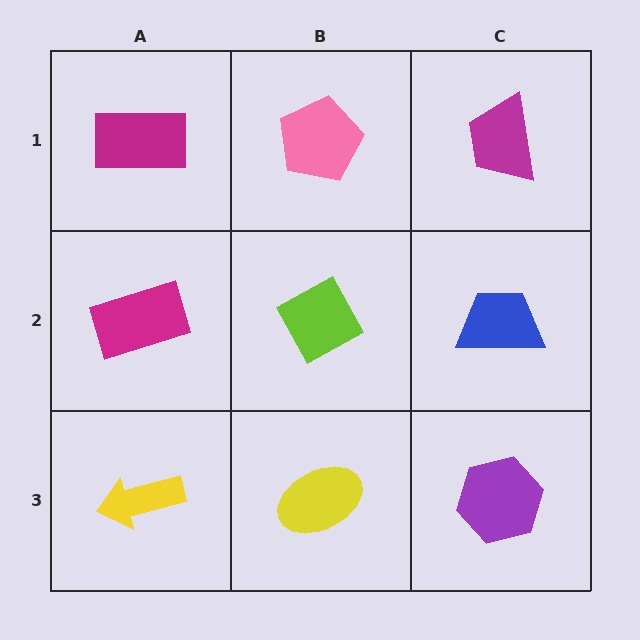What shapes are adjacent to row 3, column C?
A blue trapezoid (row 2, column C), a yellow ellipse (row 3, column B).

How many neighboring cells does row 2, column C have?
3.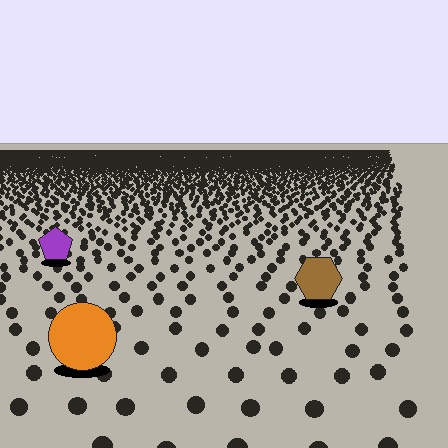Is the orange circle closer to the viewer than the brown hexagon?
Yes. The orange circle is closer — you can tell from the texture gradient: the ground texture is coarser near it.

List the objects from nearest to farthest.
From nearest to farthest: the orange circle, the brown hexagon, the purple pentagon.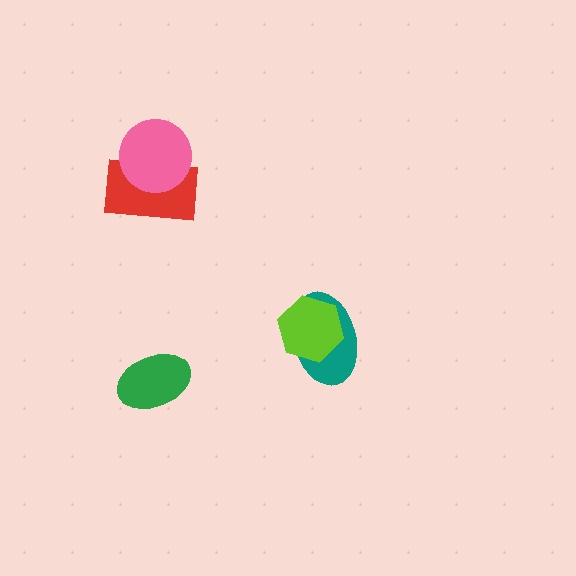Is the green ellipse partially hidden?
No, no other shape covers it.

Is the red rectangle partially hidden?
Yes, it is partially covered by another shape.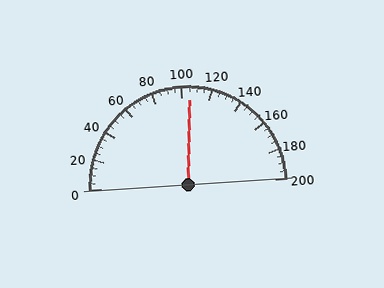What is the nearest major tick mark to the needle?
The nearest major tick mark is 100.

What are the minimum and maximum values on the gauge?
The gauge ranges from 0 to 200.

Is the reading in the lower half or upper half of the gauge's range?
The reading is in the upper half of the range (0 to 200).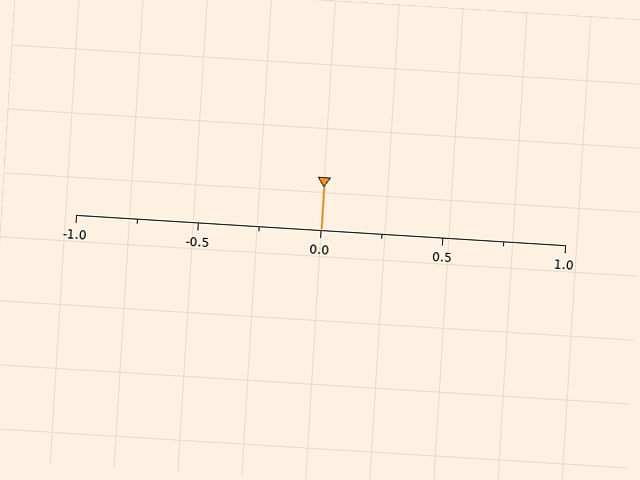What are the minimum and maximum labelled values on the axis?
The axis runs from -1.0 to 1.0.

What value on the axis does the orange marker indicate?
The marker indicates approximately 0.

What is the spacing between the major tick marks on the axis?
The major ticks are spaced 0.5 apart.